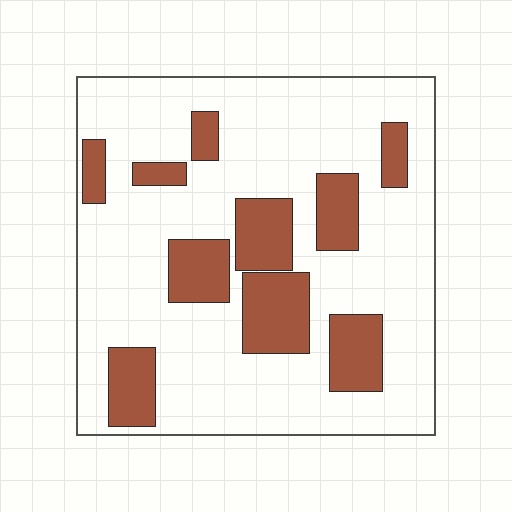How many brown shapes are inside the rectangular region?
10.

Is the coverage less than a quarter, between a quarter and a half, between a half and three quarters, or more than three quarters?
Less than a quarter.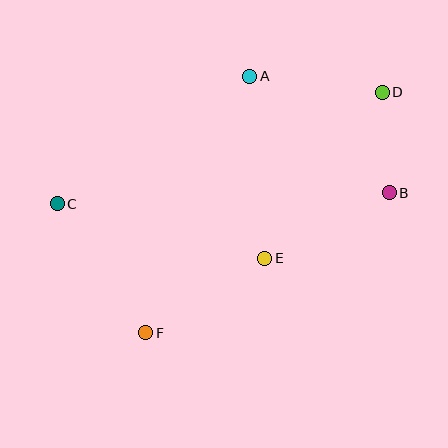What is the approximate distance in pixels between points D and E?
The distance between D and E is approximately 203 pixels.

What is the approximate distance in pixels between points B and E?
The distance between B and E is approximately 141 pixels.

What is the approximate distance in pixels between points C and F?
The distance between C and F is approximately 156 pixels.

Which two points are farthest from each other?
Points C and D are farthest from each other.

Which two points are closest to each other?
Points B and D are closest to each other.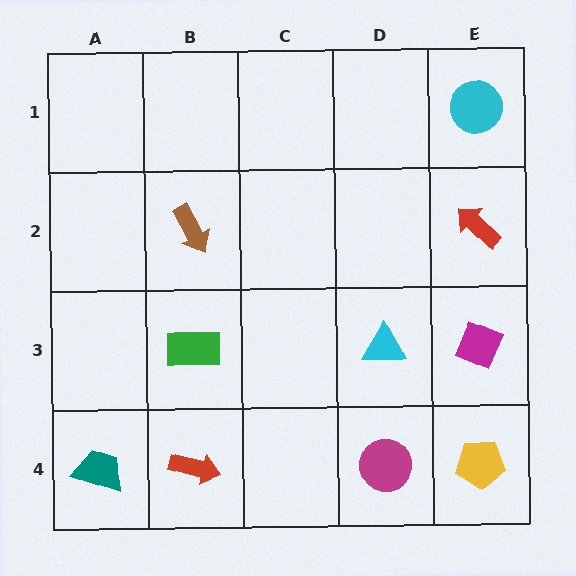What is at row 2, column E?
A red arrow.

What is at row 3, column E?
A magenta diamond.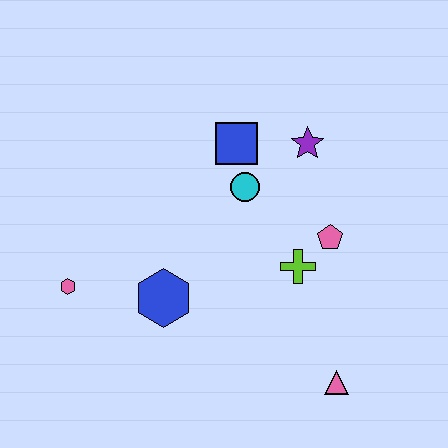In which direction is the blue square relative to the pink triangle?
The blue square is above the pink triangle.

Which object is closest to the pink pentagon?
The lime cross is closest to the pink pentagon.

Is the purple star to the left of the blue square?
No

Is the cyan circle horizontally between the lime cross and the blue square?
Yes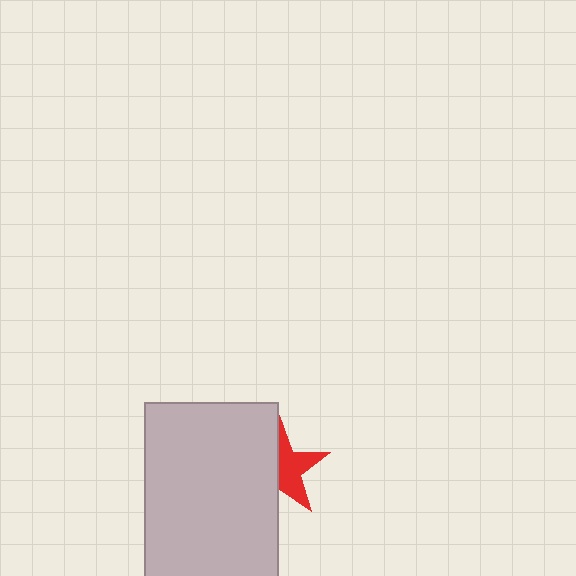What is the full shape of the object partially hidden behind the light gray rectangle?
The partially hidden object is a red star.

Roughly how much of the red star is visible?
About half of it is visible (roughly 51%).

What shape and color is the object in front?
The object in front is a light gray rectangle.